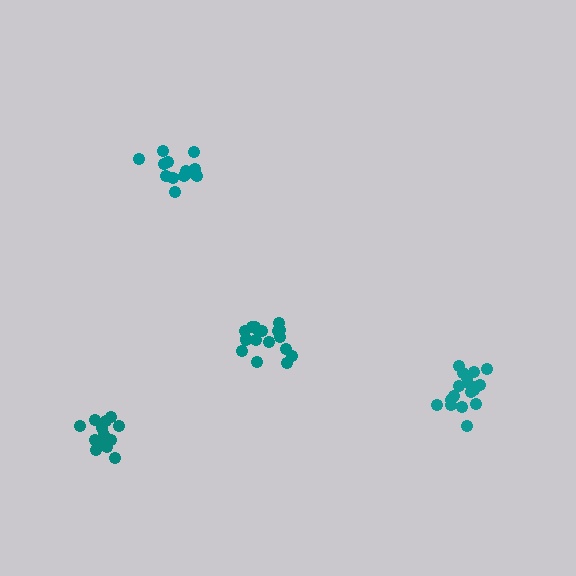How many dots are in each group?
Group 1: 18 dots, Group 2: 15 dots, Group 3: 14 dots, Group 4: 18 dots (65 total).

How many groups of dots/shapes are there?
There are 4 groups.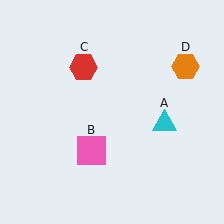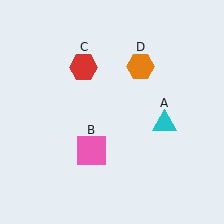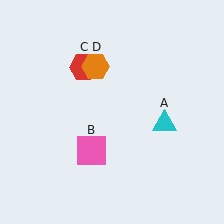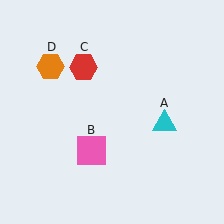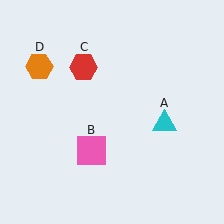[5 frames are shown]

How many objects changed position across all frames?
1 object changed position: orange hexagon (object D).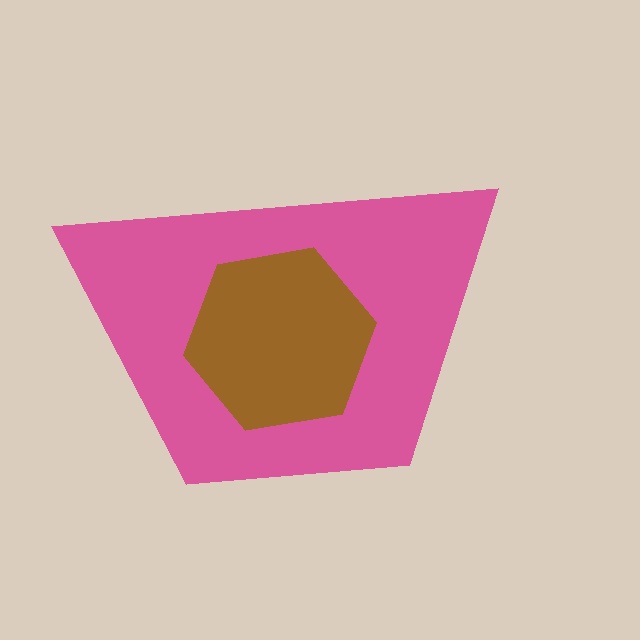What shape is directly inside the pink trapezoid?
The brown hexagon.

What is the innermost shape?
The brown hexagon.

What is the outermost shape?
The pink trapezoid.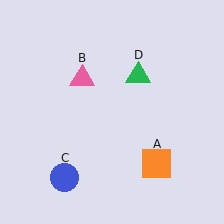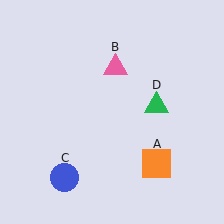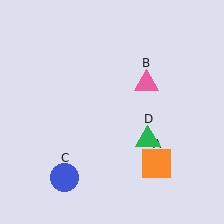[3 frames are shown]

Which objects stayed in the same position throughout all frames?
Orange square (object A) and blue circle (object C) remained stationary.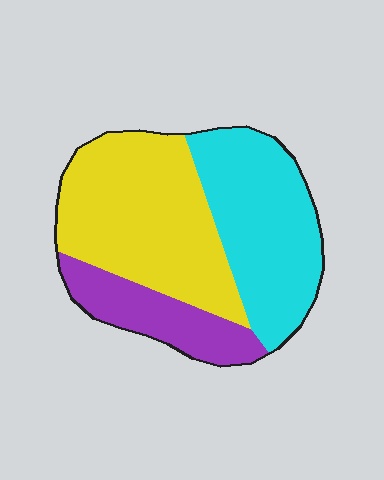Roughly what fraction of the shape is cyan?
Cyan covers 37% of the shape.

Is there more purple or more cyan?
Cyan.